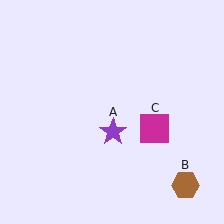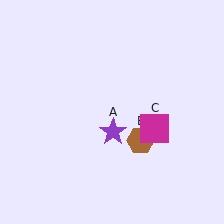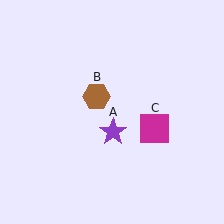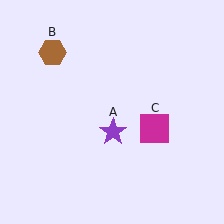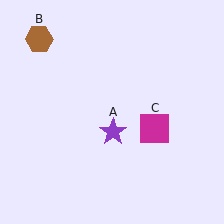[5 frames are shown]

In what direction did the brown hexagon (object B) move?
The brown hexagon (object B) moved up and to the left.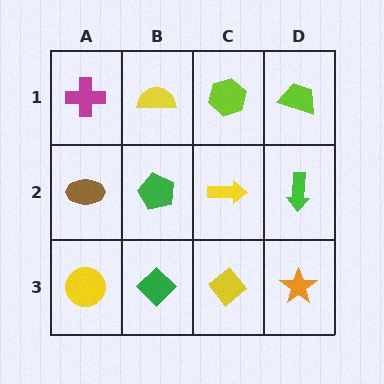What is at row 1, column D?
A lime trapezoid.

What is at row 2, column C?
A yellow arrow.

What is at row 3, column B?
A green diamond.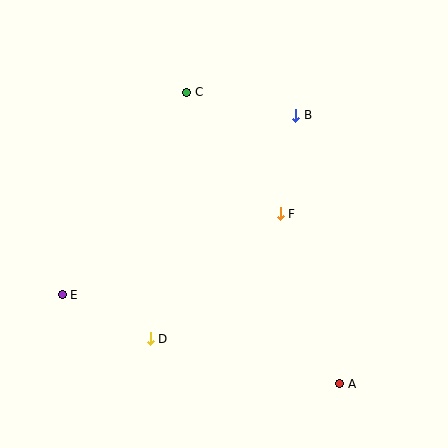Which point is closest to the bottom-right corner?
Point A is closest to the bottom-right corner.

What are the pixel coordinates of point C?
Point C is at (187, 92).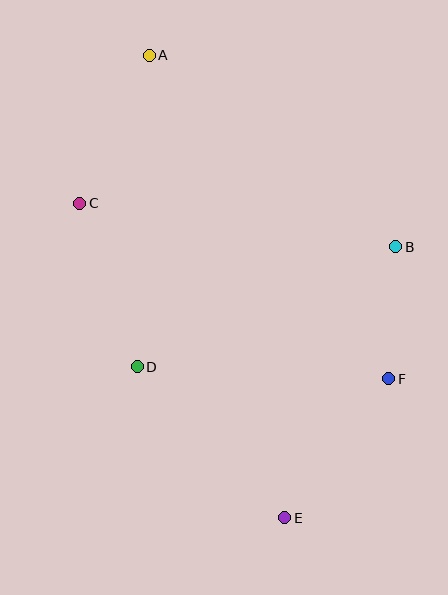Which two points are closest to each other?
Points B and F are closest to each other.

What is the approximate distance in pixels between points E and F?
The distance between E and F is approximately 174 pixels.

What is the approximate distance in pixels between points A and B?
The distance between A and B is approximately 312 pixels.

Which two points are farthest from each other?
Points A and E are farthest from each other.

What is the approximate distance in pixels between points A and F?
The distance between A and F is approximately 403 pixels.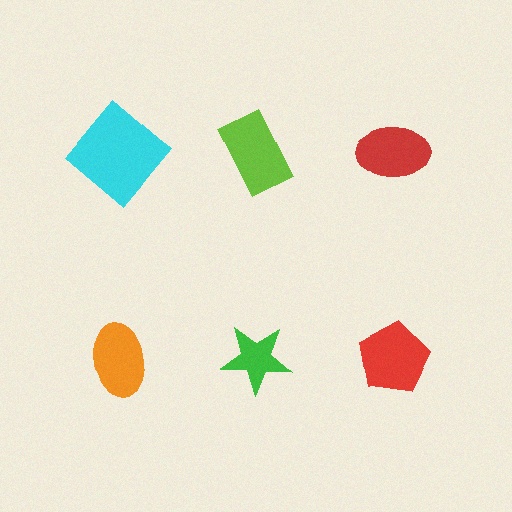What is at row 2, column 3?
A red pentagon.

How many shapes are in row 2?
3 shapes.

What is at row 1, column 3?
A red ellipse.